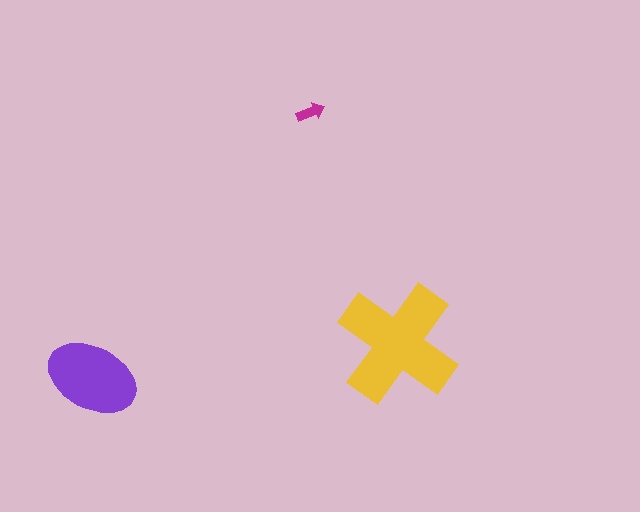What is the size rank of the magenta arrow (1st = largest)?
3rd.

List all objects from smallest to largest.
The magenta arrow, the purple ellipse, the yellow cross.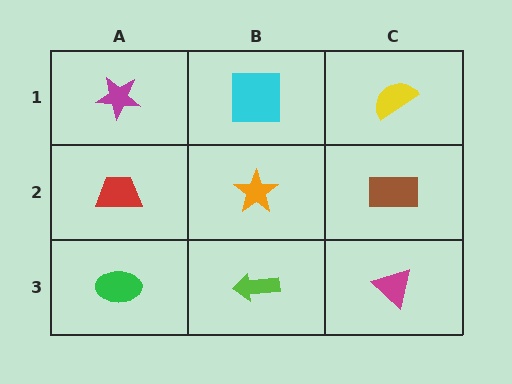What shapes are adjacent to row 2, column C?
A yellow semicircle (row 1, column C), a magenta triangle (row 3, column C), an orange star (row 2, column B).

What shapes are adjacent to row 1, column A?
A red trapezoid (row 2, column A), a cyan square (row 1, column B).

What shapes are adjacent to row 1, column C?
A brown rectangle (row 2, column C), a cyan square (row 1, column B).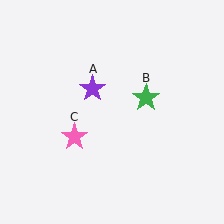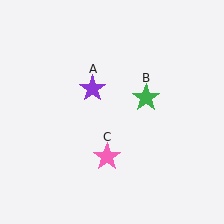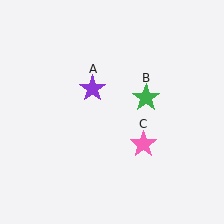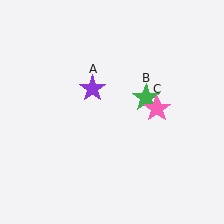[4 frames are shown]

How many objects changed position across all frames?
1 object changed position: pink star (object C).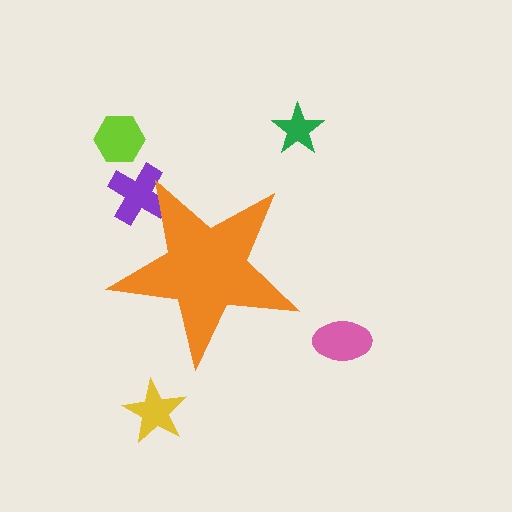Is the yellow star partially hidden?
No, the yellow star is fully visible.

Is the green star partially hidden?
No, the green star is fully visible.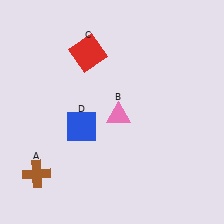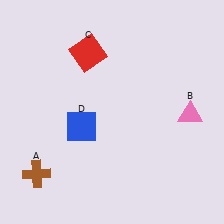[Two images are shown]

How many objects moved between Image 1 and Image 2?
1 object moved between the two images.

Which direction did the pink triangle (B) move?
The pink triangle (B) moved right.